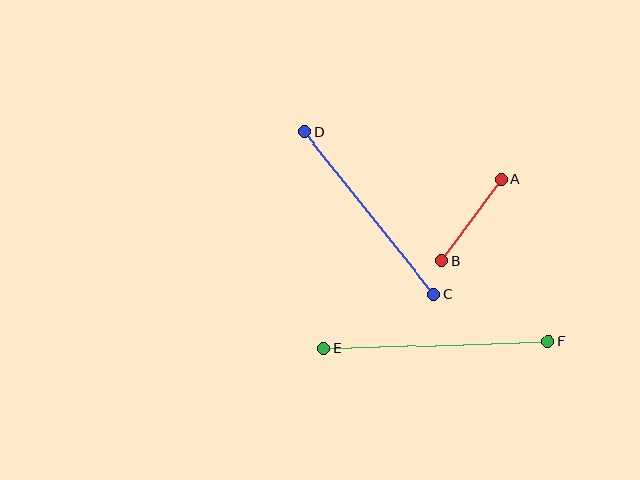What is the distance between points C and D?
The distance is approximately 207 pixels.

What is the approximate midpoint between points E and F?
The midpoint is at approximately (436, 345) pixels.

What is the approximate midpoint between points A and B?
The midpoint is at approximately (472, 220) pixels.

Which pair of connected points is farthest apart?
Points E and F are farthest apart.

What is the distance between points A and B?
The distance is approximately 101 pixels.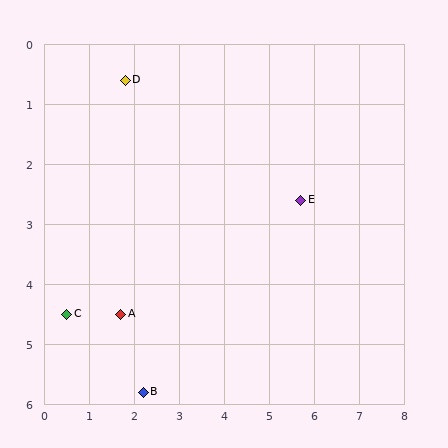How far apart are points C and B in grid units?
Points C and B are about 2.1 grid units apart.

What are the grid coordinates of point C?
Point C is at approximately (0.5, 4.5).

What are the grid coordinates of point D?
Point D is at approximately (1.8, 0.6).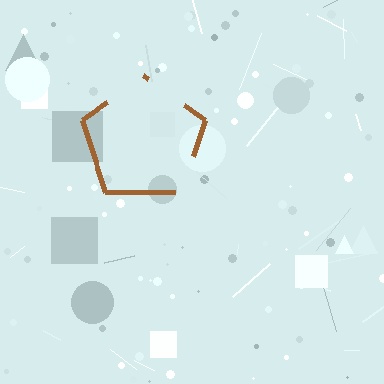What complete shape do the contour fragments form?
The contour fragments form a pentagon.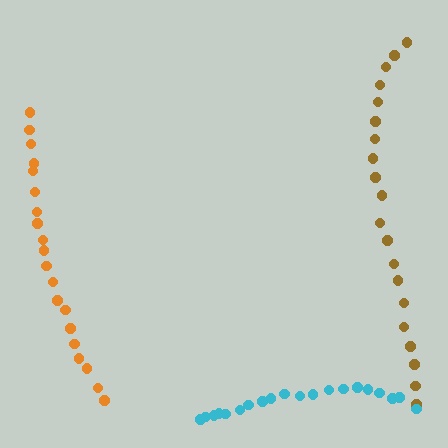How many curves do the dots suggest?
There are 3 distinct paths.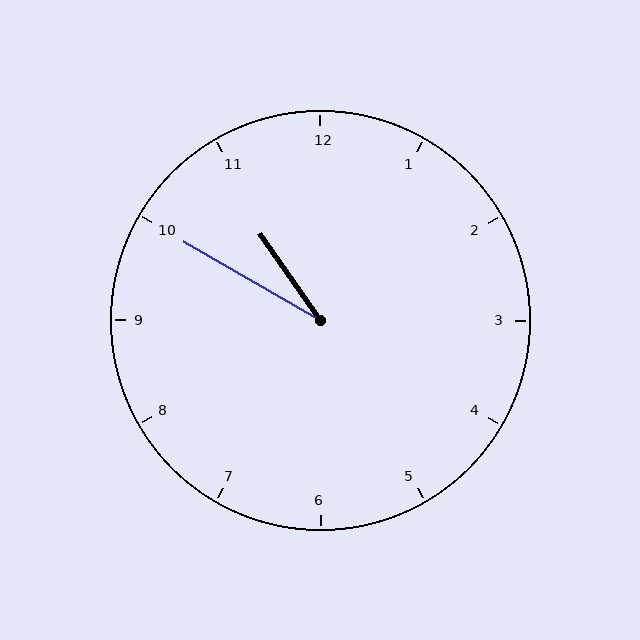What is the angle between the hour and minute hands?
Approximately 25 degrees.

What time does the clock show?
10:50.